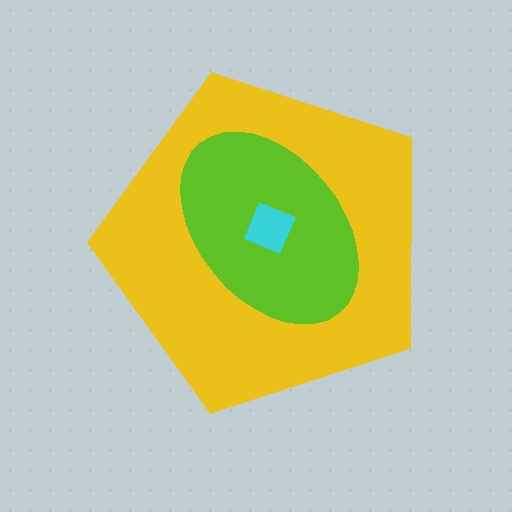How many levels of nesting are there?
3.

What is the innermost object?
The cyan diamond.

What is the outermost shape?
The yellow pentagon.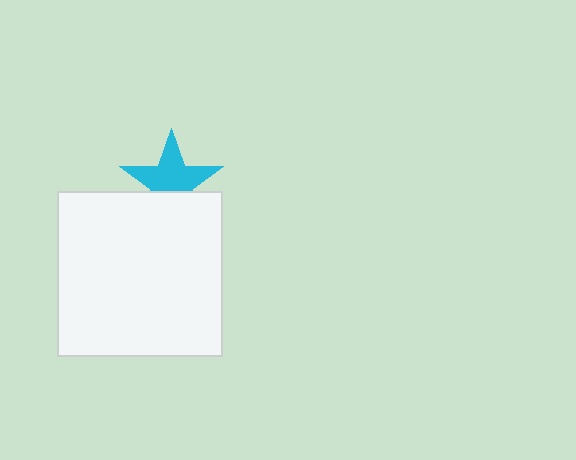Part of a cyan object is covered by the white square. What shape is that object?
It is a star.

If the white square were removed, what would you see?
You would see the complete cyan star.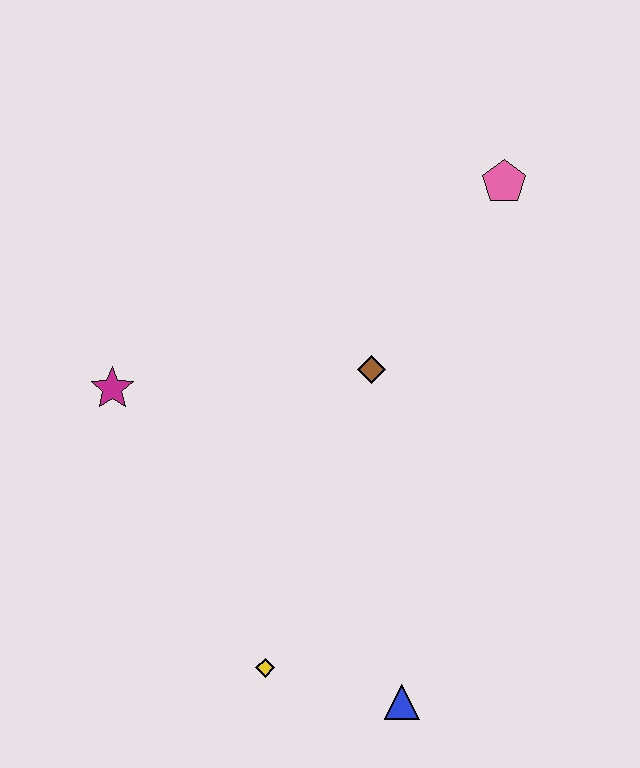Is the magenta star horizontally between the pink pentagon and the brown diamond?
No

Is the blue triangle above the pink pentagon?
No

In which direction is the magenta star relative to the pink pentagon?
The magenta star is to the left of the pink pentagon.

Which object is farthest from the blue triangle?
The pink pentagon is farthest from the blue triangle.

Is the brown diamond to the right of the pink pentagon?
No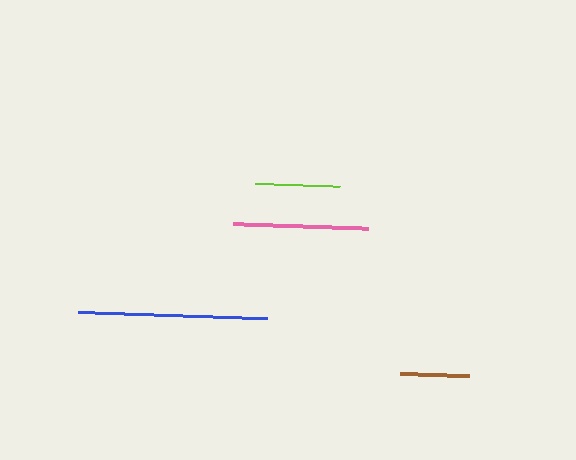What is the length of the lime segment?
The lime segment is approximately 85 pixels long.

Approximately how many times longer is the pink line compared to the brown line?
The pink line is approximately 2.0 times the length of the brown line.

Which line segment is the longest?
The blue line is the longest at approximately 190 pixels.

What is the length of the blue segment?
The blue segment is approximately 190 pixels long.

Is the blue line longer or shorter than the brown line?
The blue line is longer than the brown line.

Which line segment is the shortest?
The brown line is the shortest at approximately 69 pixels.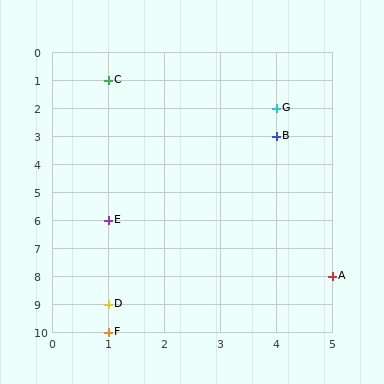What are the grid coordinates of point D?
Point D is at grid coordinates (1, 9).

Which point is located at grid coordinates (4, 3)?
Point B is at (4, 3).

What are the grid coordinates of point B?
Point B is at grid coordinates (4, 3).